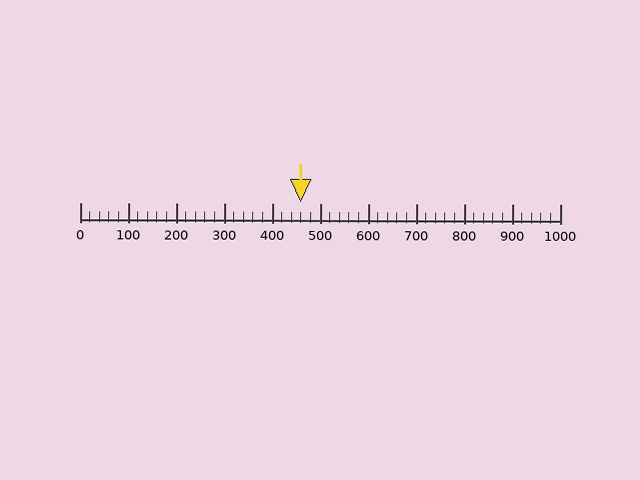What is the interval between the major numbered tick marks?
The major tick marks are spaced 100 units apart.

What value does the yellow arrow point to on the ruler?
The yellow arrow points to approximately 460.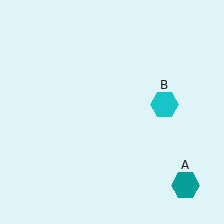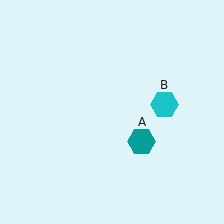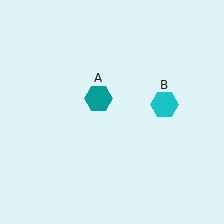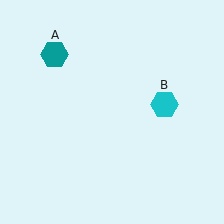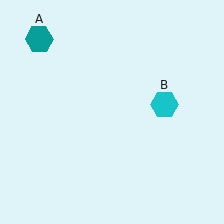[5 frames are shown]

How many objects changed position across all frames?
1 object changed position: teal hexagon (object A).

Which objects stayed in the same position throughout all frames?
Cyan hexagon (object B) remained stationary.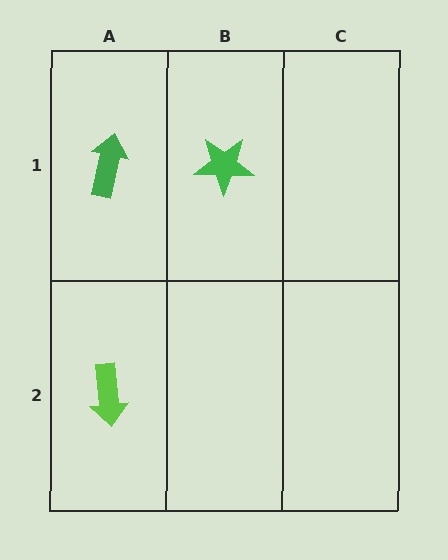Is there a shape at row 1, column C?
No, that cell is empty.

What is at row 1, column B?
A green star.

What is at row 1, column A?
A green arrow.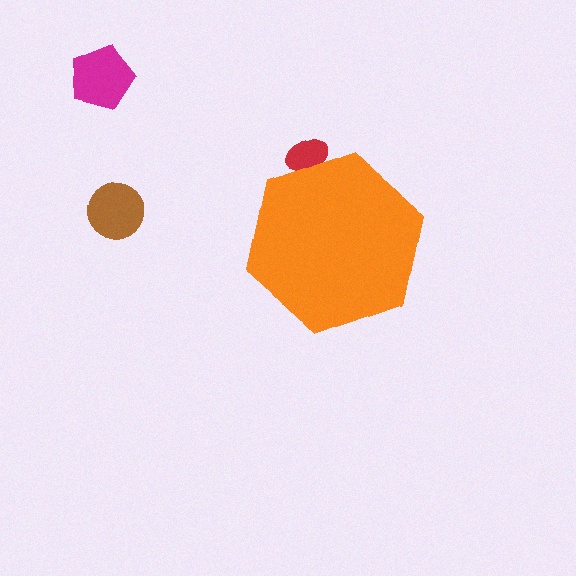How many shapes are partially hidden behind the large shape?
1 shape is partially hidden.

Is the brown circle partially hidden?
No, the brown circle is fully visible.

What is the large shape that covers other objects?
An orange hexagon.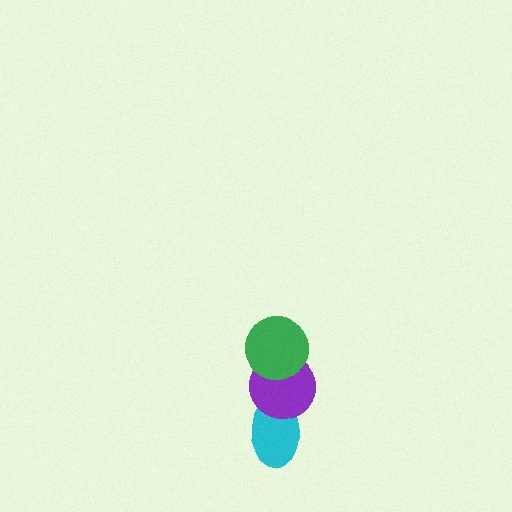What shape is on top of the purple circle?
The green circle is on top of the purple circle.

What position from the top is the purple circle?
The purple circle is 2nd from the top.